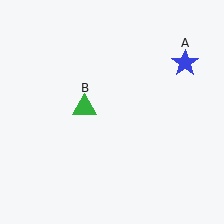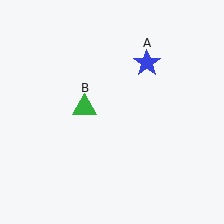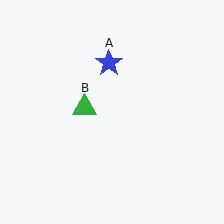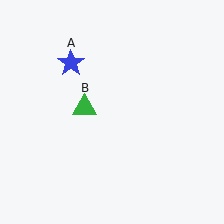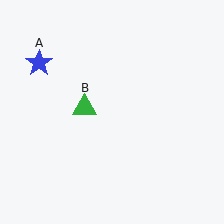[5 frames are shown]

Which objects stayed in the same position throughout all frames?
Green triangle (object B) remained stationary.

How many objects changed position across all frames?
1 object changed position: blue star (object A).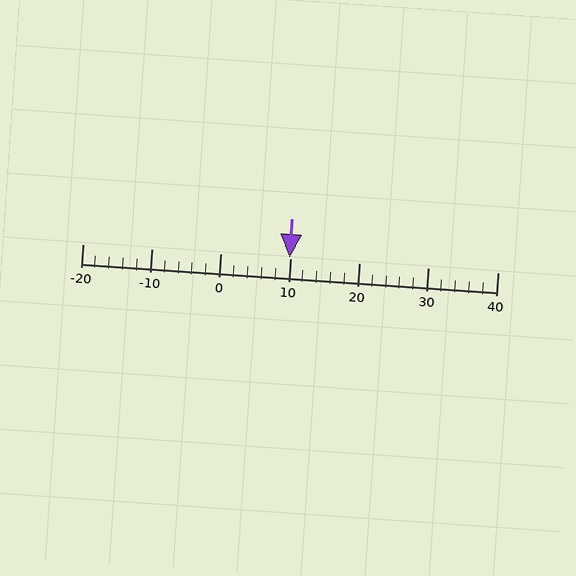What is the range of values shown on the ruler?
The ruler shows values from -20 to 40.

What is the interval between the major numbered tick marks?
The major tick marks are spaced 10 units apart.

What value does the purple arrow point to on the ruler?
The purple arrow points to approximately 10.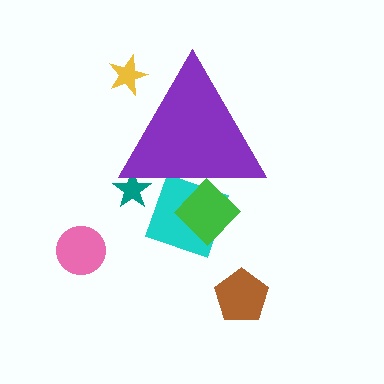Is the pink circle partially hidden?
No, the pink circle is fully visible.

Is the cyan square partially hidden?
Yes, the cyan square is partially hidden behind the purple triangle.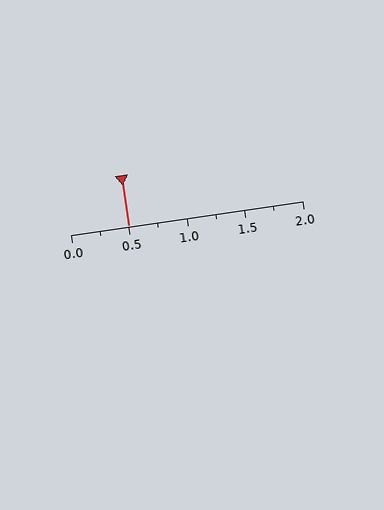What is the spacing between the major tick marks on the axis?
The major ticks are spaced 0.5 apart.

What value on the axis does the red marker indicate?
The marker indicates approximately 0.5.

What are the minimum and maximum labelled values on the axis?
The axis runs from 0.0 to 2.0.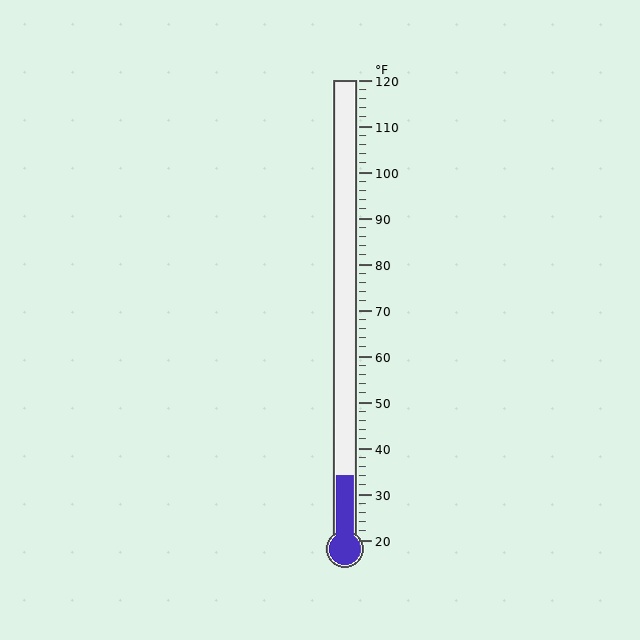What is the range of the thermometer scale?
The thermometer scale ranges from 20°F to 120°F.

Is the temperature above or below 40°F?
The temperature is below 40°F.